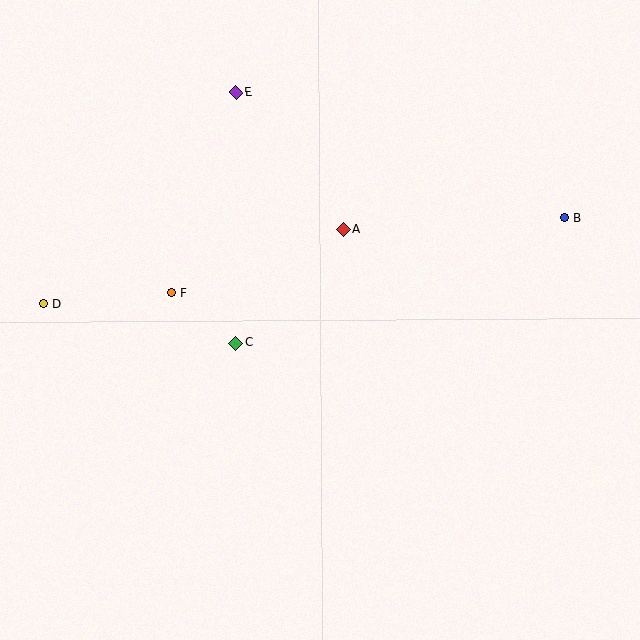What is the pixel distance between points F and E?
The distance between F and E is 211 pixels.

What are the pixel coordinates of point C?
Point C is at (236, 343).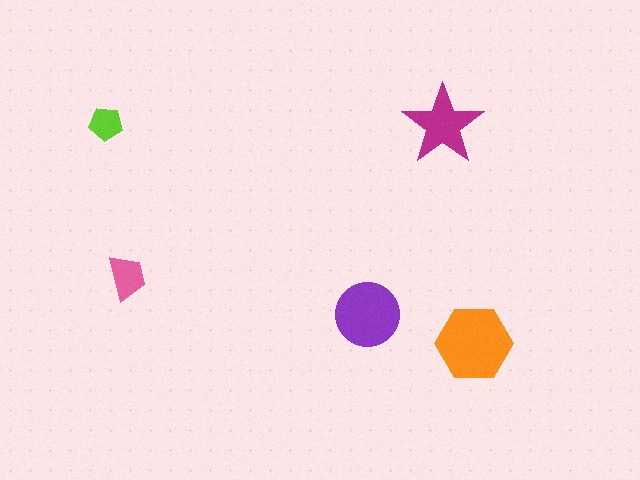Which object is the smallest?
The lime pentagon.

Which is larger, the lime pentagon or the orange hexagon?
The orange hexagon.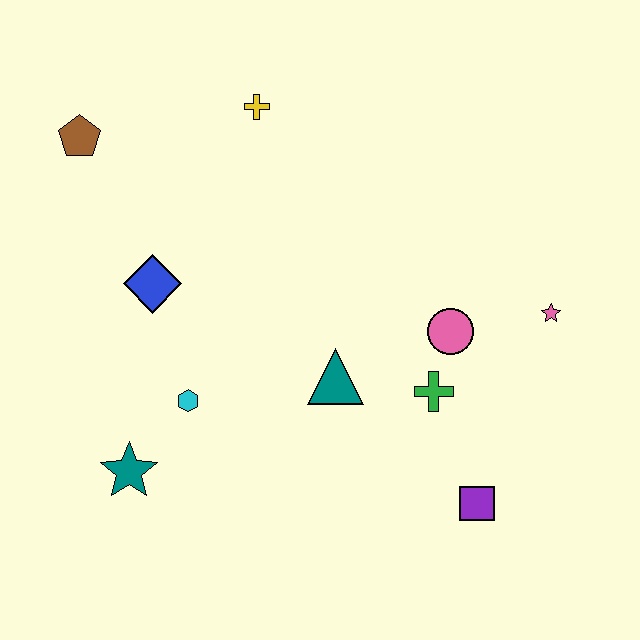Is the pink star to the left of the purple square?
No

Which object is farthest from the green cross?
The brown pentagon is farthest from the green cross.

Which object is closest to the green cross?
The pink circle is closest to the green cross.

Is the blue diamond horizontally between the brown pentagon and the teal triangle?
Yes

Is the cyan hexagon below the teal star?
No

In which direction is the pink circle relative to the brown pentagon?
The pink circle is to the right of the brown pentagon.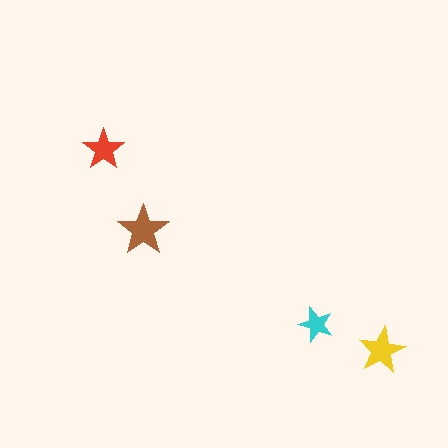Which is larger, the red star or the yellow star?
The yellow one.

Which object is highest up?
The red star is topmost.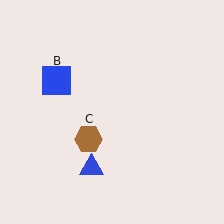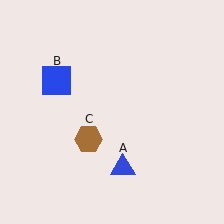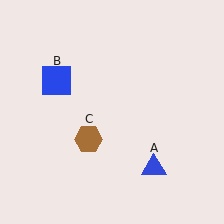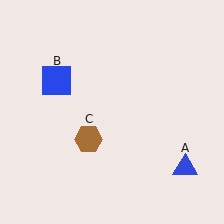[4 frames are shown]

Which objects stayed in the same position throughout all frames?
Blue square (object B) and brown hexagon (object C) remained stationary.